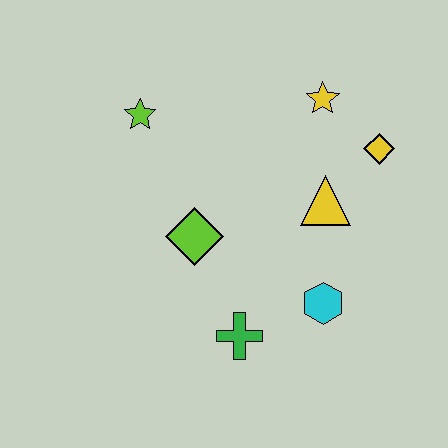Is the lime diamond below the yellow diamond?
Yes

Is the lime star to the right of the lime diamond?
No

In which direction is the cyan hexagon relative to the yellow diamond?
The cyan hexagon is below the yellow diamond.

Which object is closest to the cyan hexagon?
The green cross is closest to the cyan hexagon.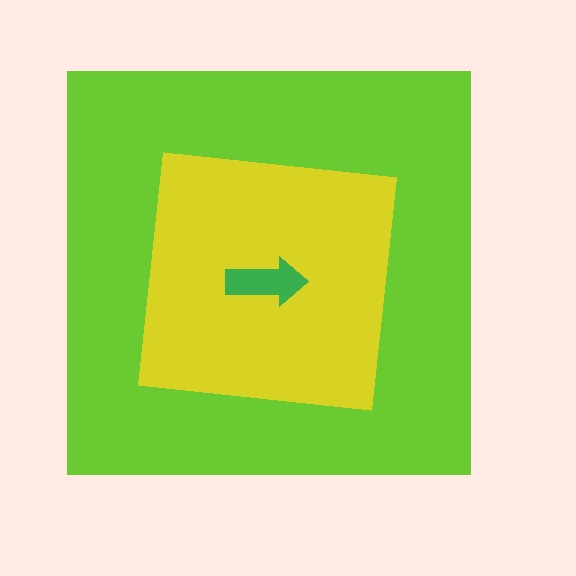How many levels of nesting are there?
3.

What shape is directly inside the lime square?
The yellow square.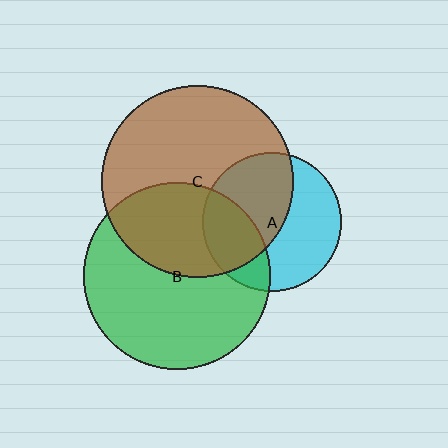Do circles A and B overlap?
Yes.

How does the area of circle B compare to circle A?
Approximately 1.8 times.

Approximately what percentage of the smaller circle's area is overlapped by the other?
Approximately 30%.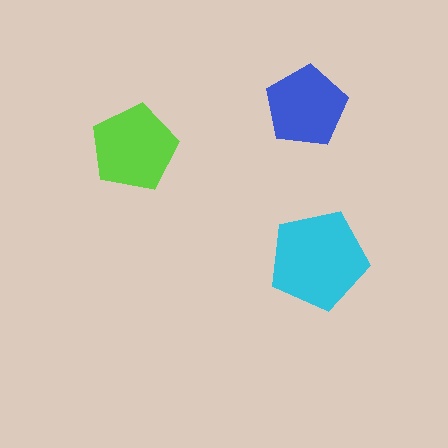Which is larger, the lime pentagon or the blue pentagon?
The lime one.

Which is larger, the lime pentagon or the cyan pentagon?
The cyan one.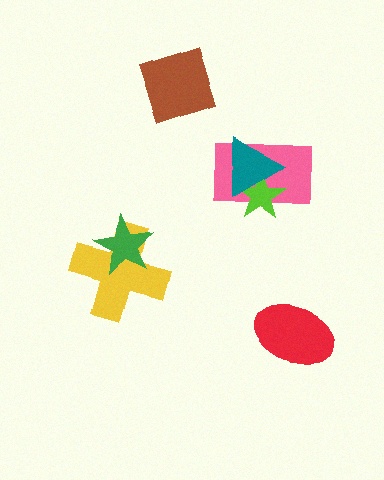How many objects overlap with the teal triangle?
2 objects overlap with the teal triangle.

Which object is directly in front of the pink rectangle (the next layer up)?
The lime star is directly in front of the pink rectangle.